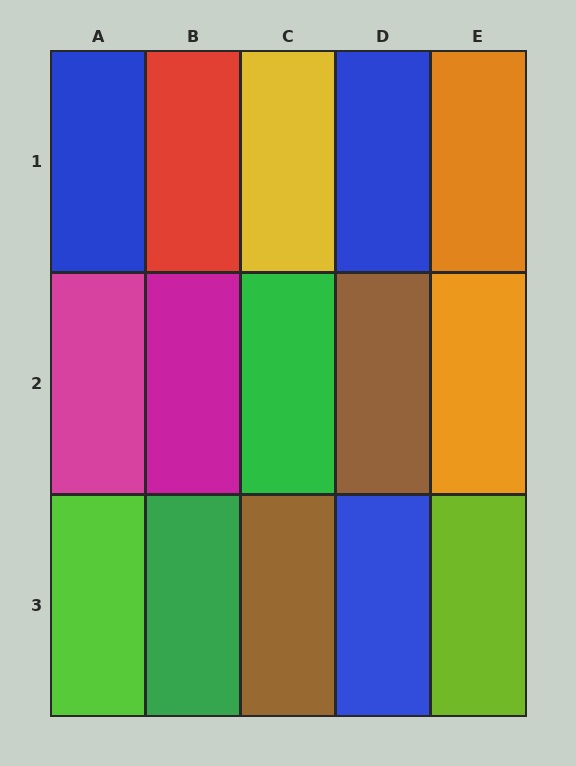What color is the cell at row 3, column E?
Lime.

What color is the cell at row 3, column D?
Blue.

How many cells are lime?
2 cells are lime.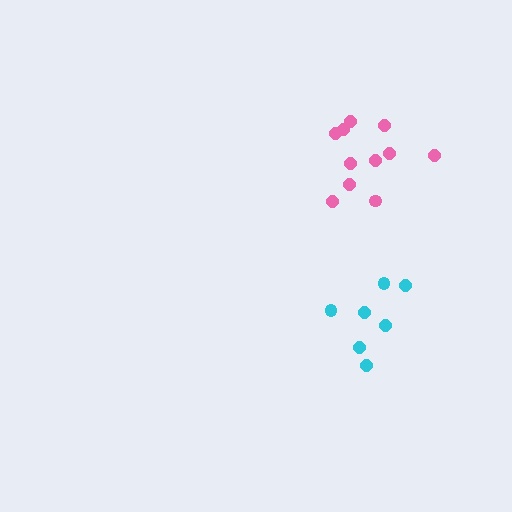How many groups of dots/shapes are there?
There are 2 groups.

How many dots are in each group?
Group 1: 11 dots, Group 2: 7 dots (18 total).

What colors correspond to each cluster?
The clusters are colored: pink, cyan.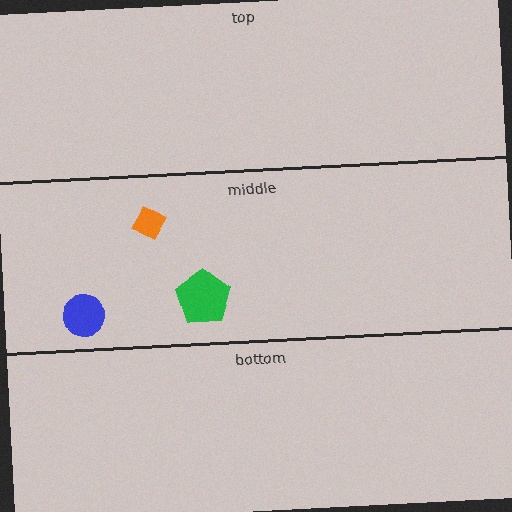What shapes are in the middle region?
The green pentagon, the blue circle, the orange diamond.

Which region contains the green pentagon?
The middle region.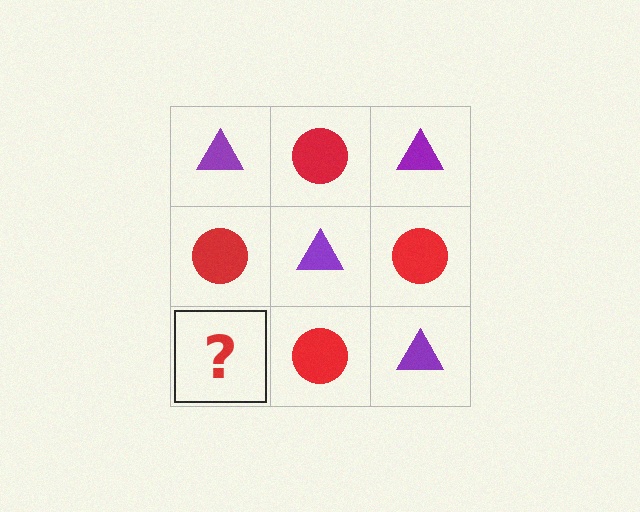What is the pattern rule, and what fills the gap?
The rule is that it alternates purple triangle and red circle in a checkerboard pattern. The gap should be filled with a purple triangle.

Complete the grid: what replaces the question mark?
The question mark should be replaced with a purple triangle.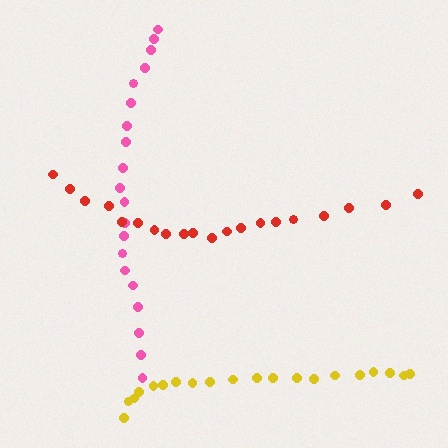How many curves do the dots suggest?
There are 3 distinct paths.